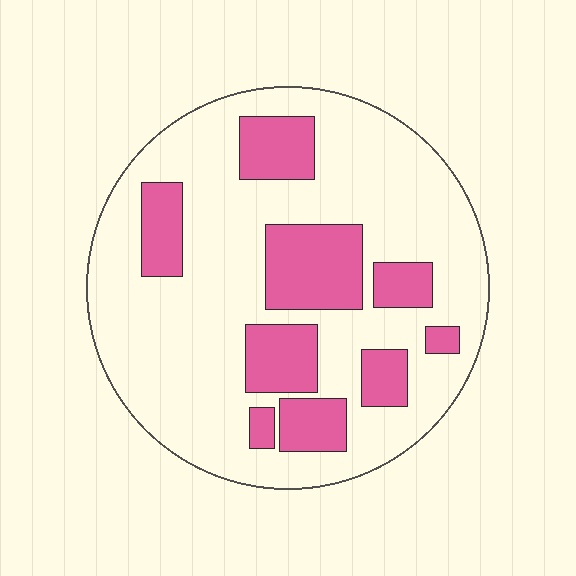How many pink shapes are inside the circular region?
9.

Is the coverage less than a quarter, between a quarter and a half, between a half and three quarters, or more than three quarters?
Between a quarter and a half.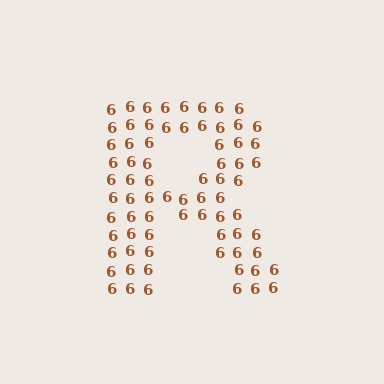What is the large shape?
The large shape is the letter R.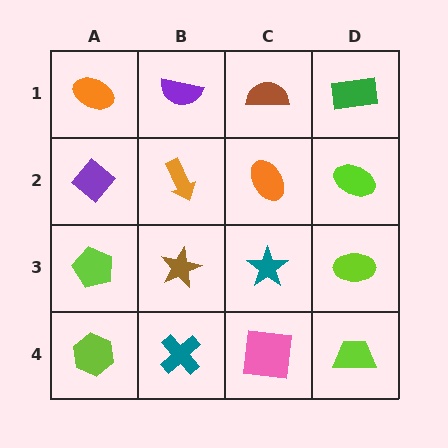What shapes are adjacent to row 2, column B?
A purple semicircle (row 1, column B), a brown star (row 3, column B), a purple diamond (row 2, column A), an orange ellipse (row 2, column C).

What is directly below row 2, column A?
A lime pentagon.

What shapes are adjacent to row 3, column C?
An orange ellipse (row 2, column C), a pink square (row 4, column C), a brown star (row 3, column B), a lime ellipse (row 3, column D).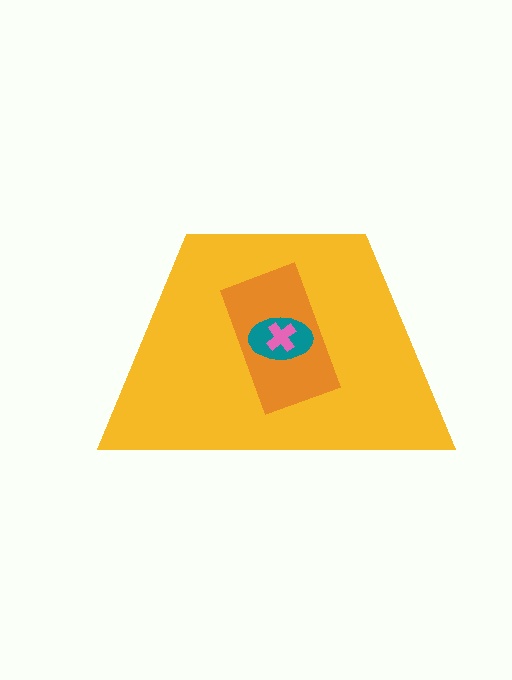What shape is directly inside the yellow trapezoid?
The orange rectangle.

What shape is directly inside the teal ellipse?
The pink cross.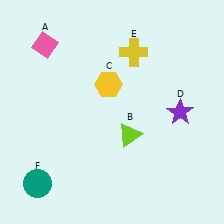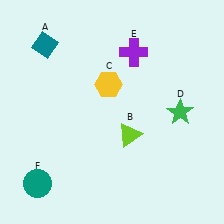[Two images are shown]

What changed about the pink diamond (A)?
In Image 1, A is pink. In Image 2, it changed to teal.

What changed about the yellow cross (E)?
In Image 1, E is yellow. In Image 2, it changed to purple.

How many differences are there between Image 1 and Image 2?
There are 3 differences between the two images.